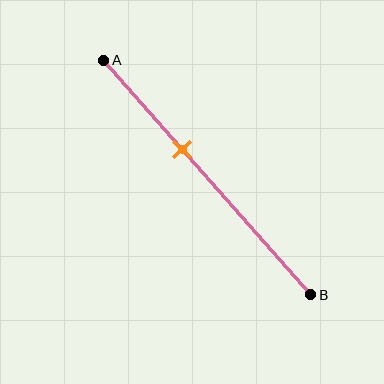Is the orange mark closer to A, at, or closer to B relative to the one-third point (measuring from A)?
The orange mark is closer to point B than the one-third point of segment AB.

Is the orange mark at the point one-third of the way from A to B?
No, the mark is at about 40% from A, not at the 33% one-third point.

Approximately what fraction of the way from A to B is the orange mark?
The orange mark is approximately 40% of the way from A to B.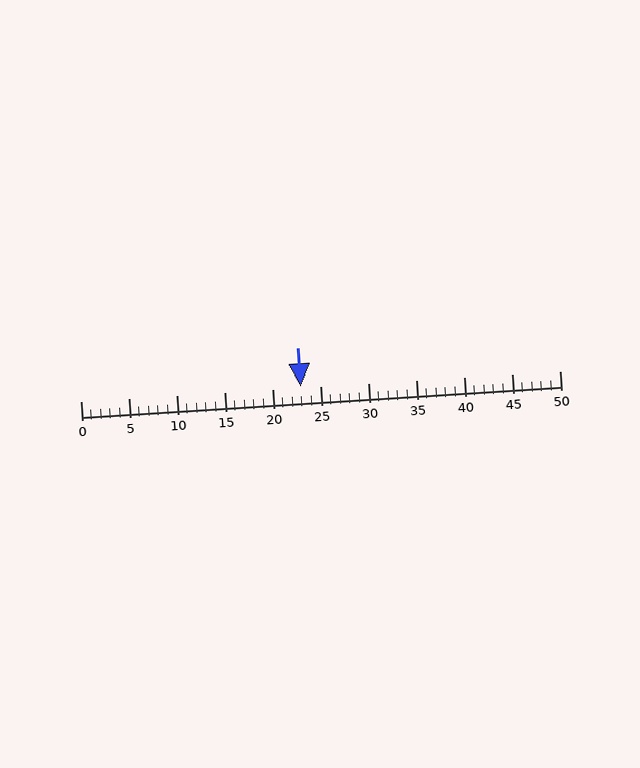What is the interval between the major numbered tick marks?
The major tick marks are spaced 5 units apart.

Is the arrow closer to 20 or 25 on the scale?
The arrow is closer to 25.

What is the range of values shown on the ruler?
The ruler shows values from 0 to 50.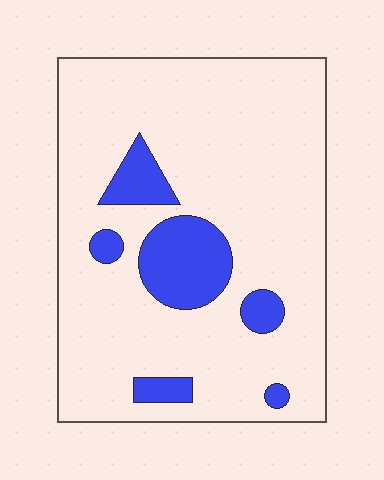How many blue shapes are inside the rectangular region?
6.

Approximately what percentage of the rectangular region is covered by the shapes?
Approximately 15%.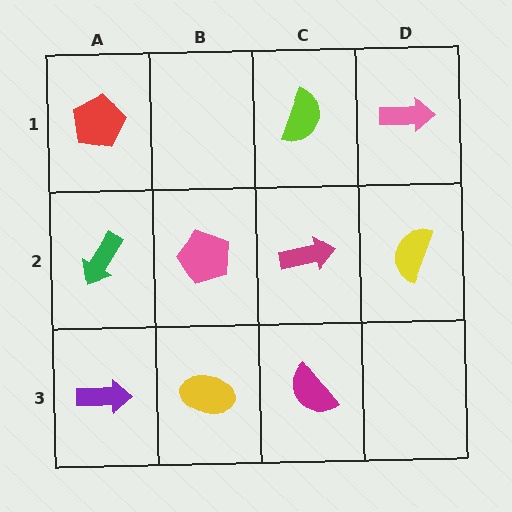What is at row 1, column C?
A lime semicircle.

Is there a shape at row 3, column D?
No, that cell is empty.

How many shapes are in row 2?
4 shapes.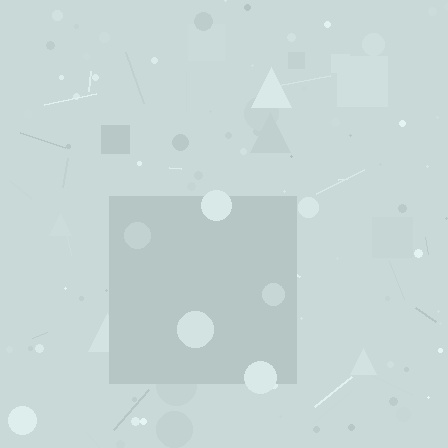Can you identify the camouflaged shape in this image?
The camouflaged shape is a square.